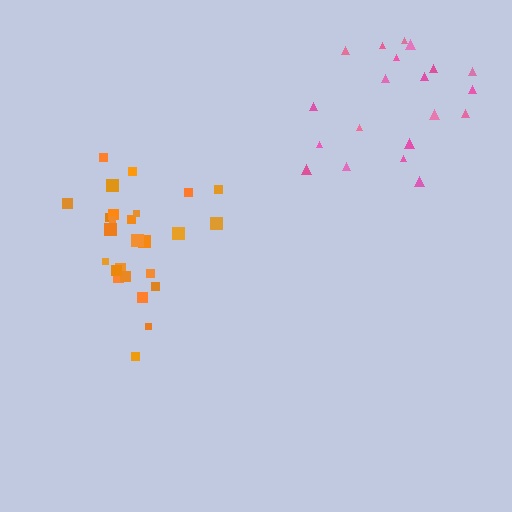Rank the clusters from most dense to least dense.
orange, pink.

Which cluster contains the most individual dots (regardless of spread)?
Orange (26).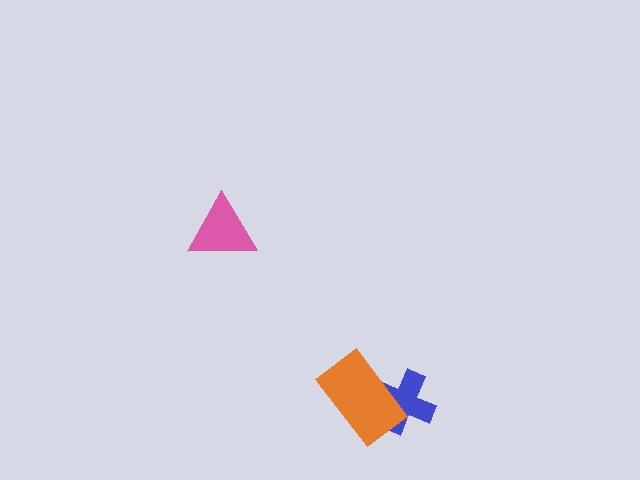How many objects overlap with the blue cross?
1 object overlaps with the blue cross.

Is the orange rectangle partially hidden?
No, no other shape covers it.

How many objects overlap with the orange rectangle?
1 object overlaps with the orange rectangle.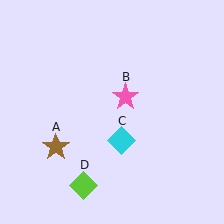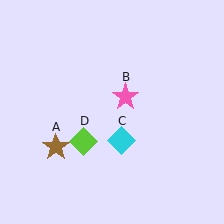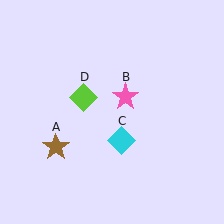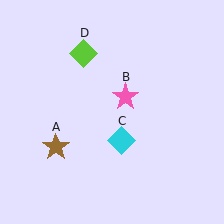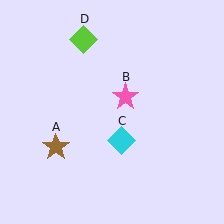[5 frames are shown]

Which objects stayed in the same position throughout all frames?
Brown star (object A) and pink star (object B) and cyan diamond (object C) remained stationary.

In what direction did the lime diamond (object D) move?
The lime diamond (object D) moved up.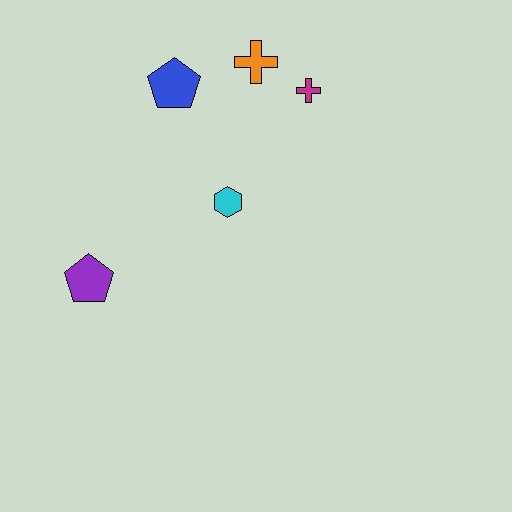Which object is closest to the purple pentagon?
The cyan hexagon is closest to the purple pentagon.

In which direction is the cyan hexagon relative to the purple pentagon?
The cyan hexagon is to the right of the purple pentagon.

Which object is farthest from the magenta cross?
The purple pentagon is farthest from the magenta cross.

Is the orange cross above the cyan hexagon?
Yes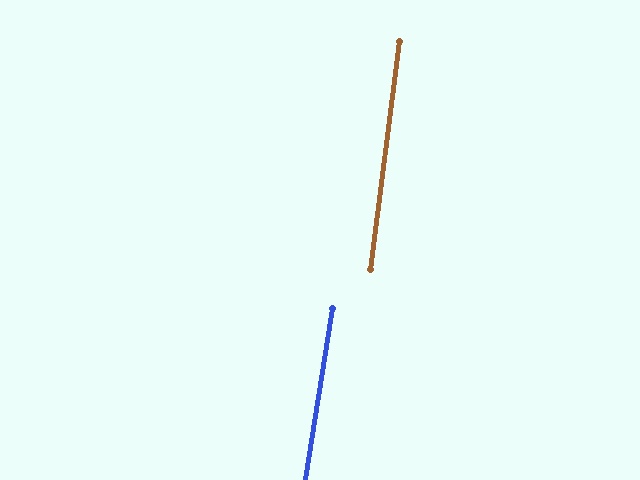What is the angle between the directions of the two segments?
Approximately 2 degrees.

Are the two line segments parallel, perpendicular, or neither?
Parallel — their directions differ by only 1.6°.